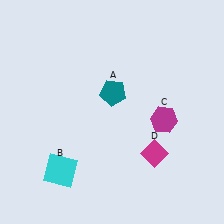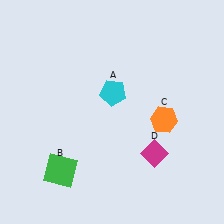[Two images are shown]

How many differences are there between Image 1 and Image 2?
There are 3 differences between the two images.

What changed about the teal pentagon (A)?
In Image 1, A is teal. In Image 2, it changed to cyan.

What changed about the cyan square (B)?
In Image 1, B is cyan. In Image 2, it changed to green.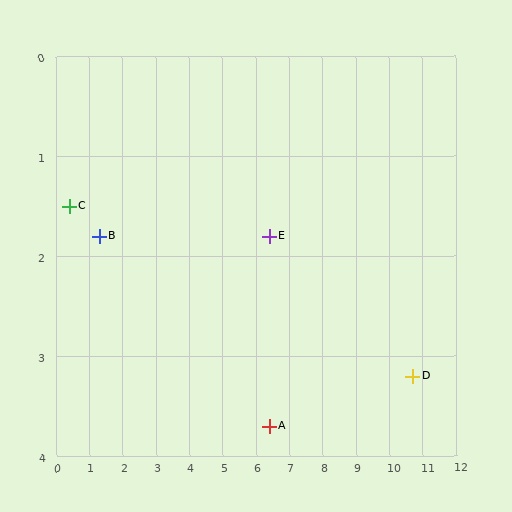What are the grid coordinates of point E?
Point E is at approximately (6.4, 1.8).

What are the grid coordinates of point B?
Point B is at approximately (1.3, 1.8).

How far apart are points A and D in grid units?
Points A and D are about 4.3 grid units apart.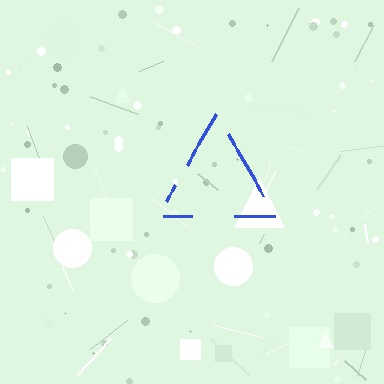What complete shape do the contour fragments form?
The contour fragments form a triangle.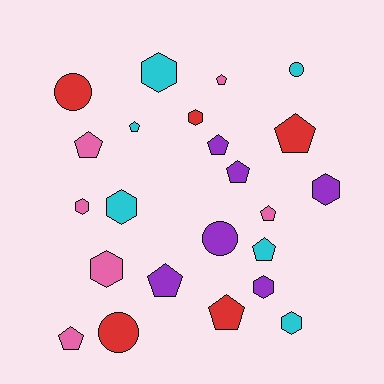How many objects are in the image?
There are 23 objects.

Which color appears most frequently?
Pink, with 6 objects.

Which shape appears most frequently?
Pentagon, with 11 objects.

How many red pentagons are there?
There are 2 red pentagons.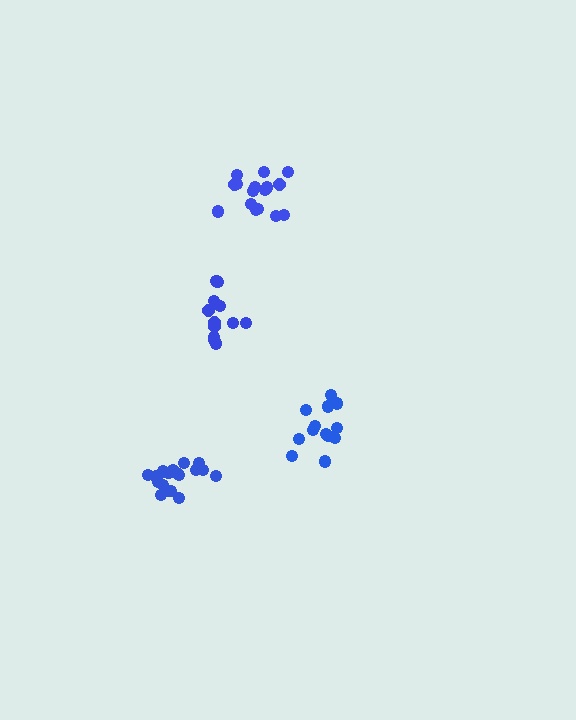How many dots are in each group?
Group 1: 13 dots, Group 2: 16 dots, Group 3: 18 dots, Group 4: 12 dots (59 total).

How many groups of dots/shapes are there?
There are 4 groups.